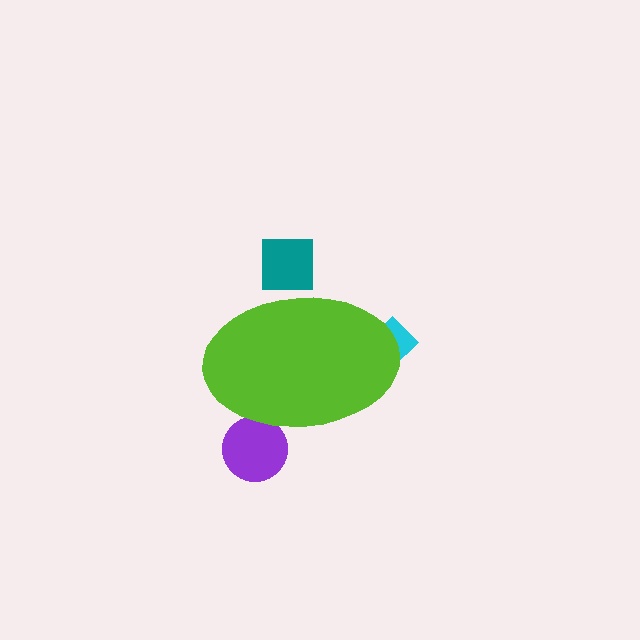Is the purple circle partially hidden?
Yes, the purple circle is partially hidden behind the lime ellipse.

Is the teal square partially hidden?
Yes, the teal square is partially hidden behind the lime ellipse.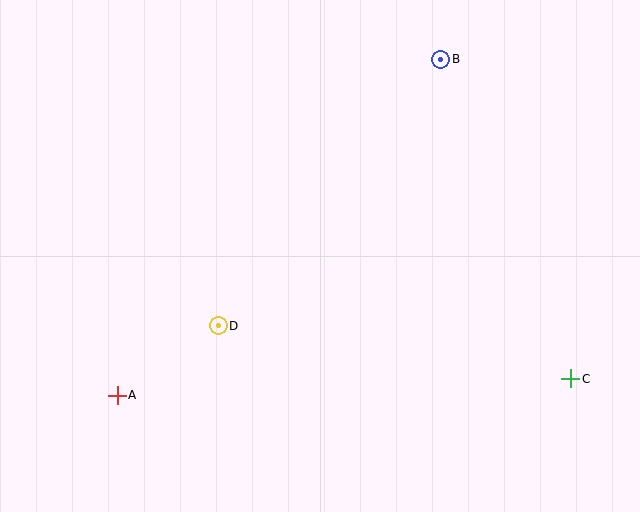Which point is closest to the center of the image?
Point D at (218, 326) is closest to the center.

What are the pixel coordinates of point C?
Point C is at (571, 379).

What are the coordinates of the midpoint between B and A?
The midpoint between B and A is at (279, 227).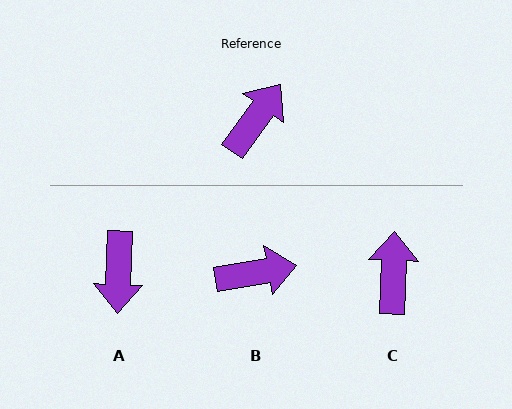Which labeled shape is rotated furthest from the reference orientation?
A, about 147 degrees away.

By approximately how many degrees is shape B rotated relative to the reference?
Approximately 45 degrees clockwise.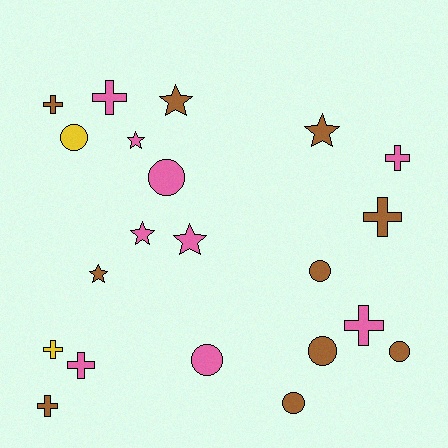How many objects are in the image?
There are 21 objects.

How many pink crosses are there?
There are 4 pink crosses.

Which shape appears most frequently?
Cross, with 8 objects.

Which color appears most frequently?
Brown, with 10 objects.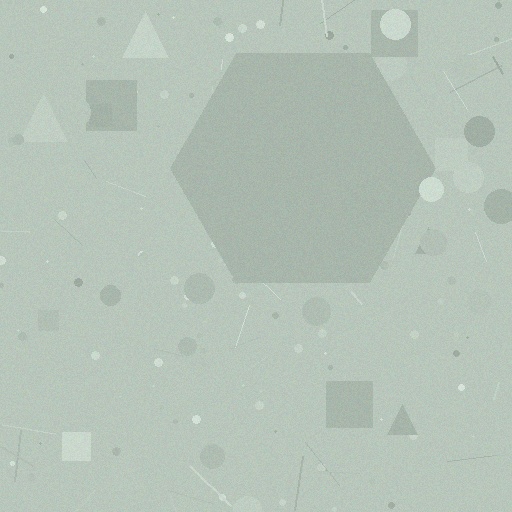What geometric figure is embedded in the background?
A hexagon is embedded in the background.